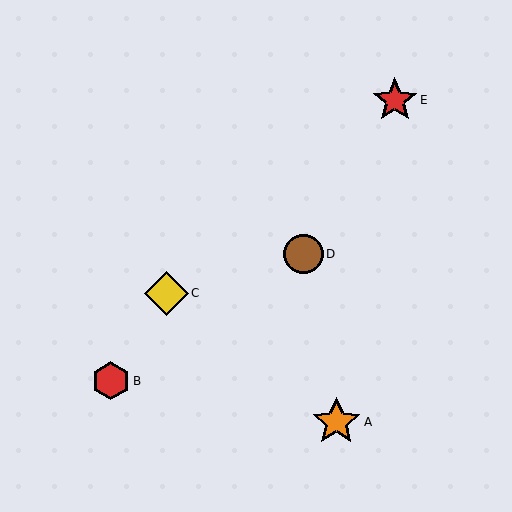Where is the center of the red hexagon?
The center of the red hexagon is at (111, 381).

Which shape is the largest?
The orange star (labeled A) is the largest.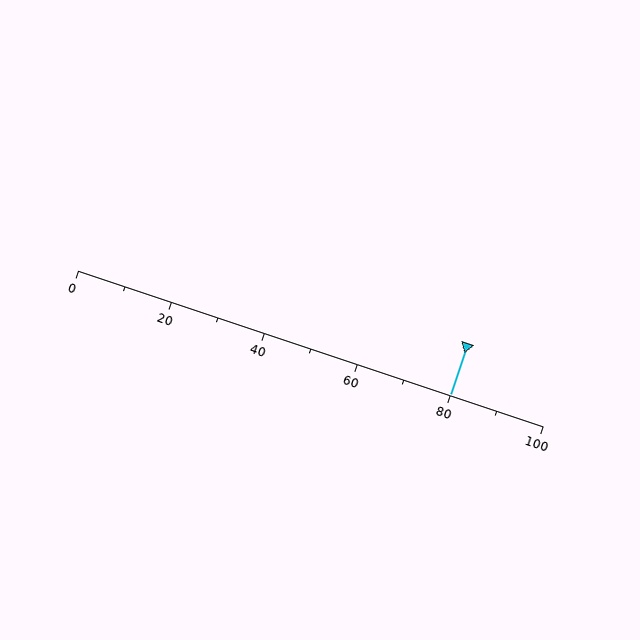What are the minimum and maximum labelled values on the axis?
The axis runs from 0 to 100.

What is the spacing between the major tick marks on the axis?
The major ticks are spaced 20 apart.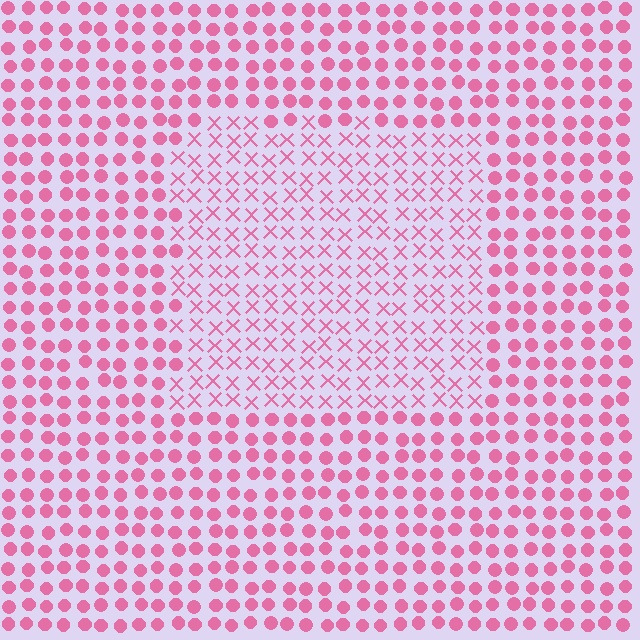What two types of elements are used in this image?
The image uses X marks inside the rectangle region and circles outside it.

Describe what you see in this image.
The image is filled with small pink elements arranged in a uniform grid. A rectangle-shaped region contains X marks, while the surrounding area contains circles. The boundary is defined purely by the change in element shape.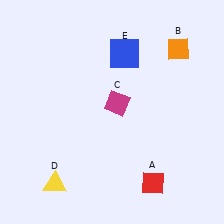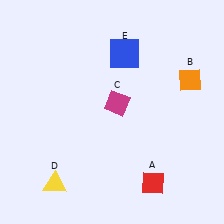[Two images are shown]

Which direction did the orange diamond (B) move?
The orange diamond (B) moved down.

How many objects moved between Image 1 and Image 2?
1 object moved between the two images.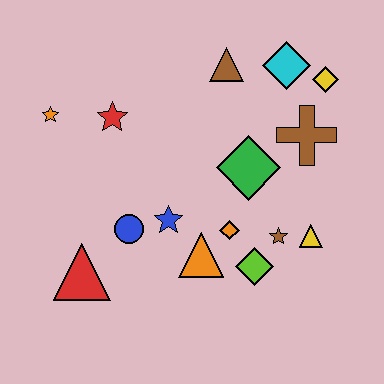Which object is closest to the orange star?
The red star is closest to the orange star.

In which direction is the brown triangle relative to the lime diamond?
The brown triangle is above the lime diamond.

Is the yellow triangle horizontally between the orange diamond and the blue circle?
No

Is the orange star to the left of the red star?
Yes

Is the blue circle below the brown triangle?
Yes